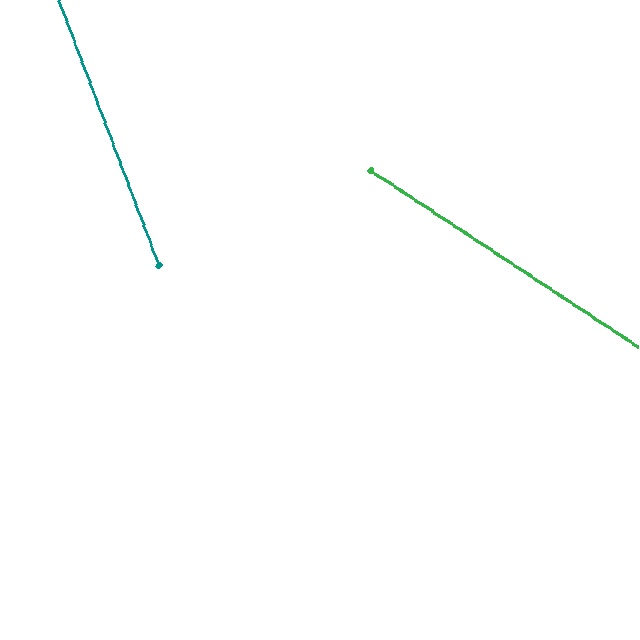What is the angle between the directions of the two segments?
Approximately 36 degrees.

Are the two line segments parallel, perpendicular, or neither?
Neither parallel nor perpendicular — they differ by about 36°.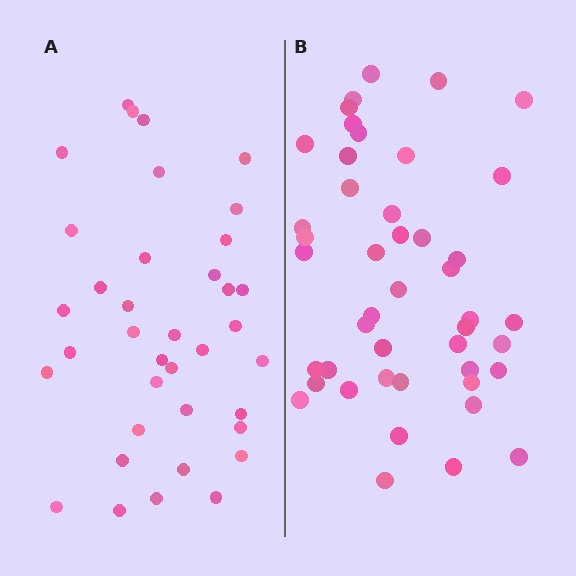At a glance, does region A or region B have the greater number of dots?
Region B (the right region) has more dots.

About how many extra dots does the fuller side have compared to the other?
Region B has roughly 8 or so more dots than region A.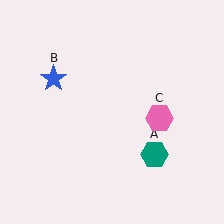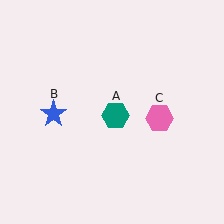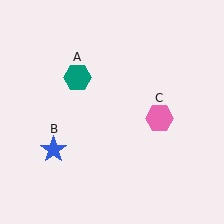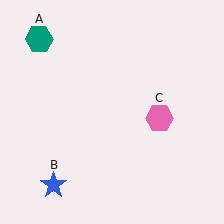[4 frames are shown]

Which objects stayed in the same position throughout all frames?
Pink hexagon (object C) remained stationary.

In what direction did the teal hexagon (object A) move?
The teal hexagon (object A) moved up and to the left.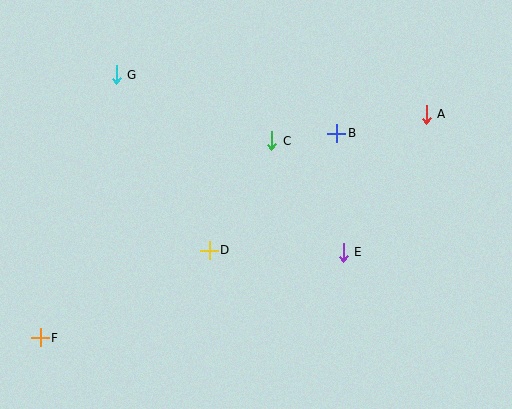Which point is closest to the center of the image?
Point D at (209, 250) is closest to the center.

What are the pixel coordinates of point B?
Point B is at (337, 133).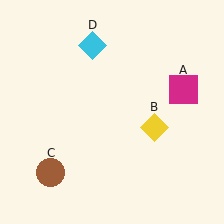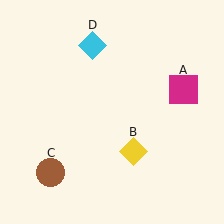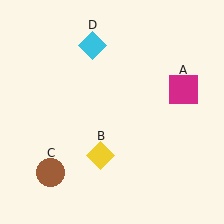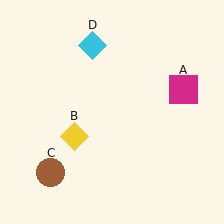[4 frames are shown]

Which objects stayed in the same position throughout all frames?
Magenta square (object A) and brown circle (object C) and cyan diamond (object D) remained stationary.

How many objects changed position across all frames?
1 object changed position: yellow diamond (object B).